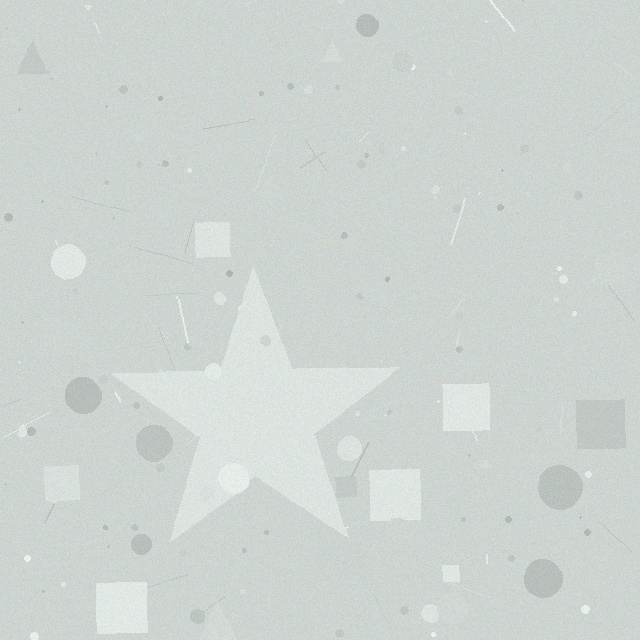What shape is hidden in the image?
A star is hidden in the image.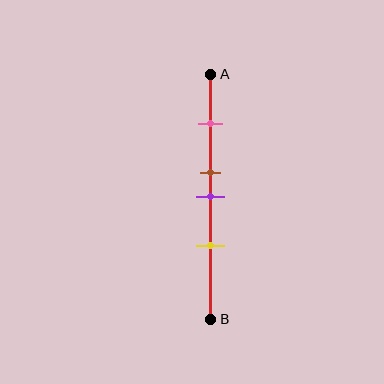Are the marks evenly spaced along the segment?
No, the marks are not evenly spaced.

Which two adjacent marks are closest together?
The brown and purple marks are the closest adjacent pair.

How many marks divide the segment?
There are 4 marks dividing the segment.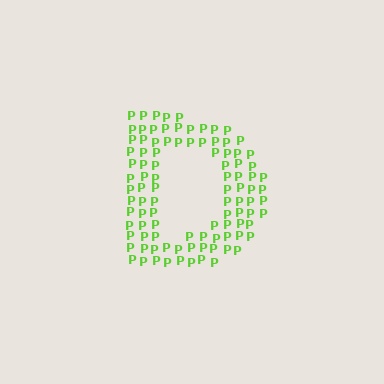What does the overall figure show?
The overall figure shows the letter D.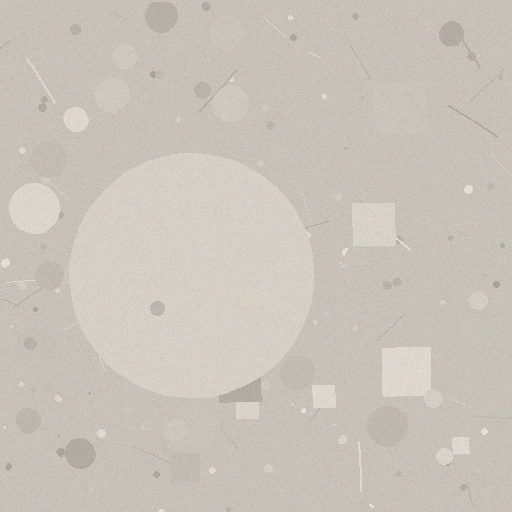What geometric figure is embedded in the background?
A circle is embedded in the background.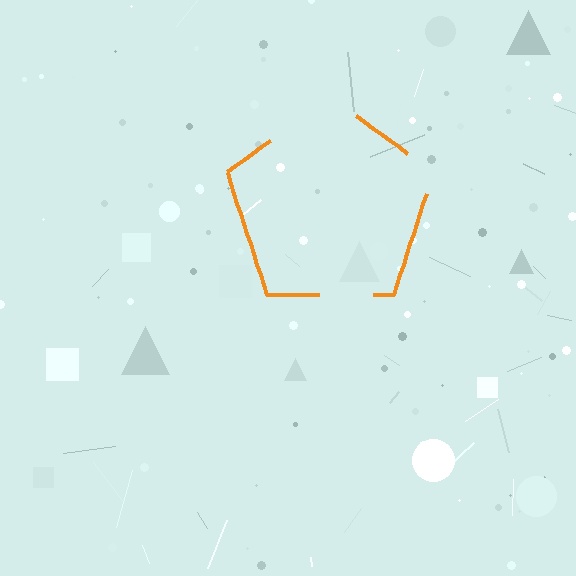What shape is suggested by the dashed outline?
The dashed outline suggests a pentagon.